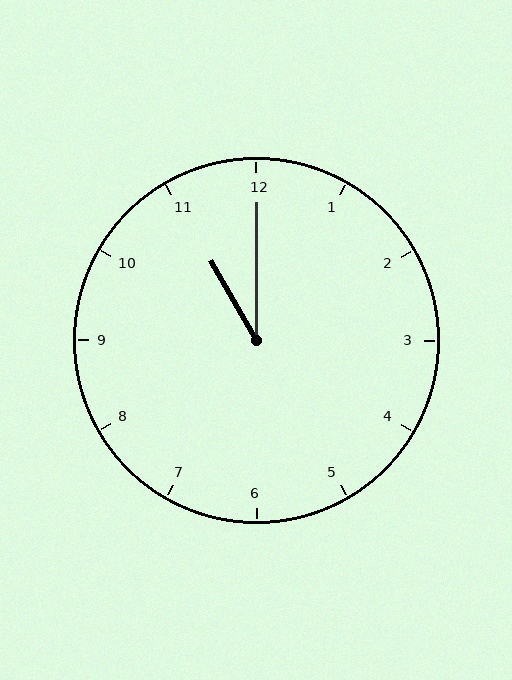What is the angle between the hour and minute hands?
Approximately 30 degrees.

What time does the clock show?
11:00.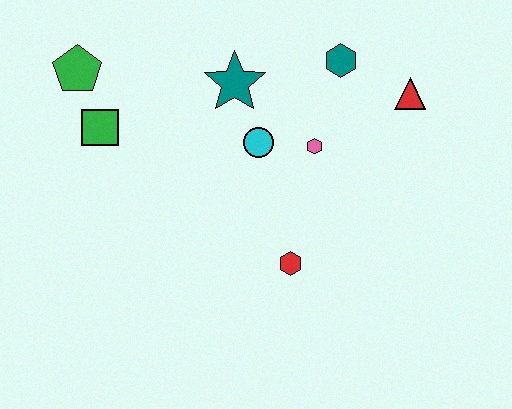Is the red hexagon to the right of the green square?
Yes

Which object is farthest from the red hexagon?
The green pentagon is farthest from the red hexagon.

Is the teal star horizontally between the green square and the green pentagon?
No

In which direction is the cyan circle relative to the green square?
The cyan circle is to the right of the green square.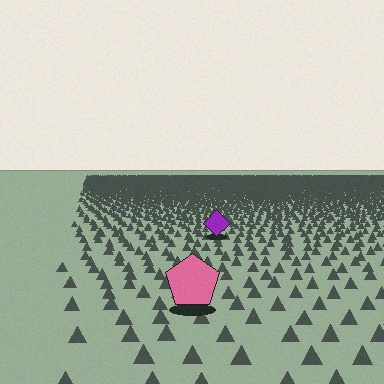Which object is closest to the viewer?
The pink pentagon is closest. The texture marks near it are larger and more spread out.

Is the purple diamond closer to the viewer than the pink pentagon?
No. The pink pentagon is closer — you can tell from the texture gradient: the ground texture is coarser near it.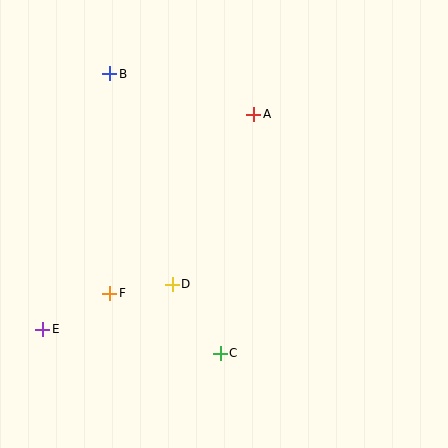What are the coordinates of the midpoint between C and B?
The midpoint between C and B is at (165, 214).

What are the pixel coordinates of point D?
Point D is at (172, 284).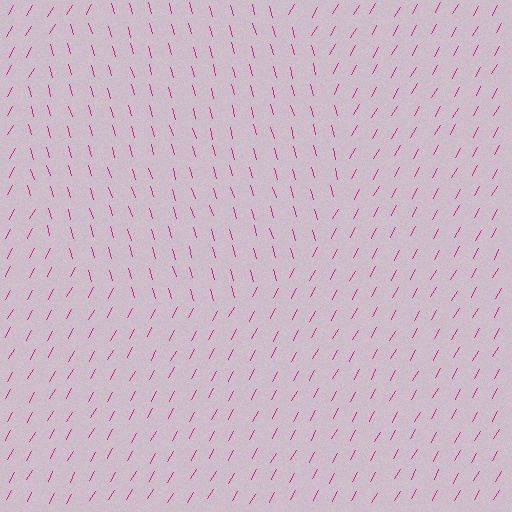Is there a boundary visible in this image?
Yes, there is a texture boundary formed by a change in line orientation.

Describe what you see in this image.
The image is filled with small magenta line segments. A circle region in the image has lines oriented differently from the surrounding lines, creating a visible texture boundary.